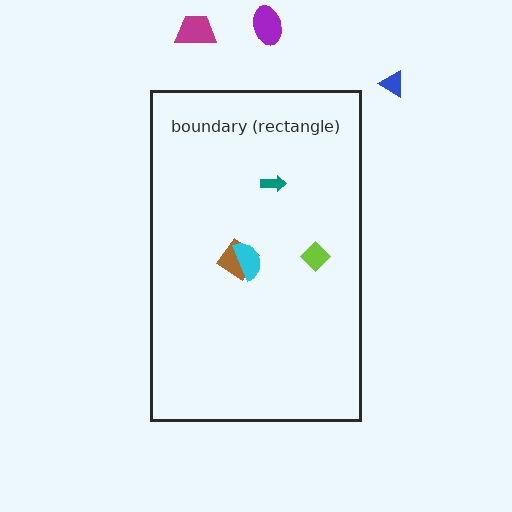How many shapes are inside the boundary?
4 inside, 3 outside.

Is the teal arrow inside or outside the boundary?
Inside.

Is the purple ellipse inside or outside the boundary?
Outside.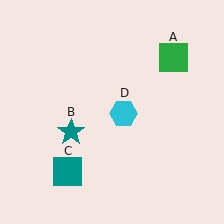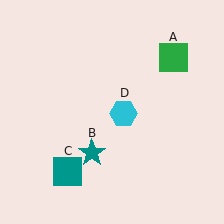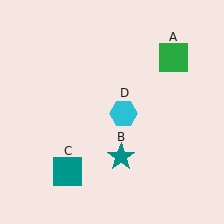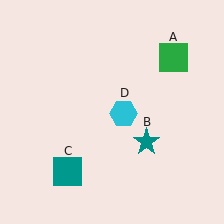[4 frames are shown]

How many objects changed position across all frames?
1 object changed position: teal star (object B).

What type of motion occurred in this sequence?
The teal star (object B) rotated counterclockwise around the center of the scene.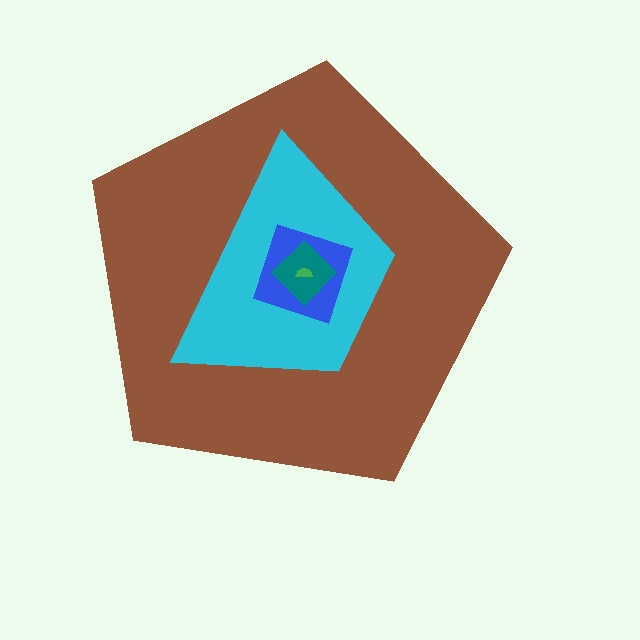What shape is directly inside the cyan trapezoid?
The blue square.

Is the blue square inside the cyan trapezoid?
Yes.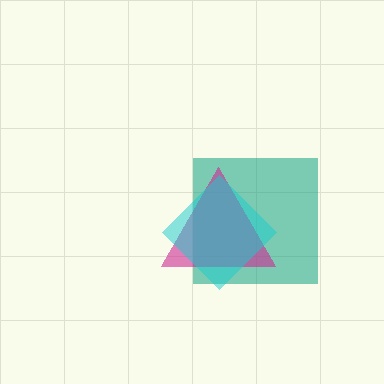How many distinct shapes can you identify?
There are 3 distinct shapes: a teal square, a magenta triangle, a cyan diamond.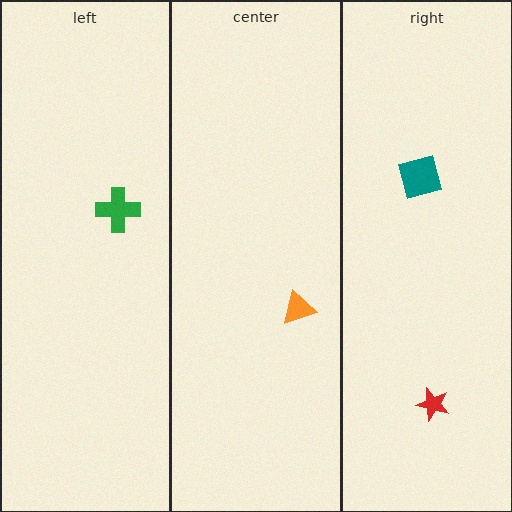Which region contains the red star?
The right region.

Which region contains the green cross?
The left region.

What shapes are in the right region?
The red star, the teal square.